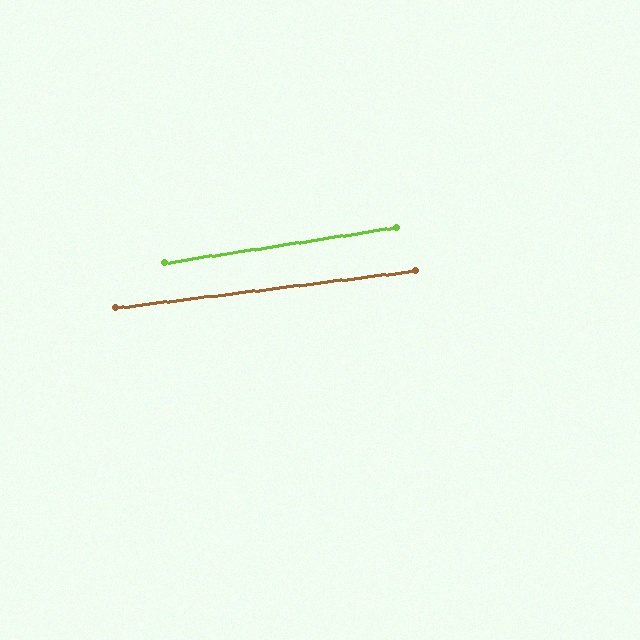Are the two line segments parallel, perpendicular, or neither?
Parallel — their directions differ by only 1.6°.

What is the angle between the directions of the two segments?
Approximately 2 degrees.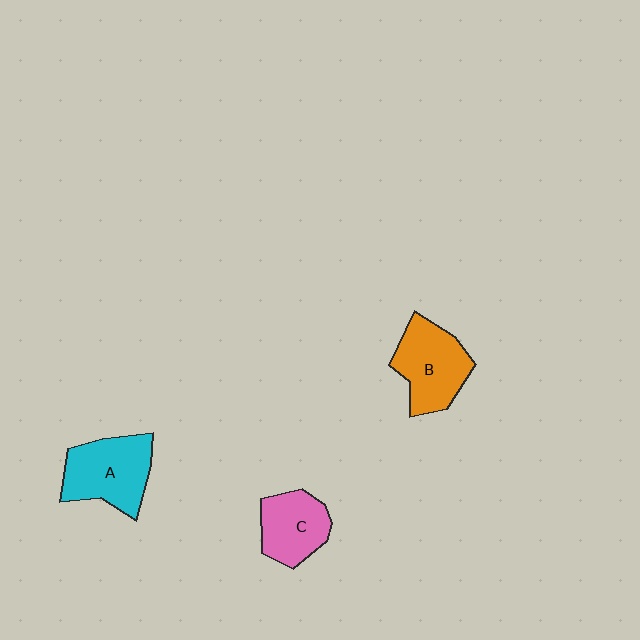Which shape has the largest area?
Shape A (cyan).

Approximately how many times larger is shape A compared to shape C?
Approximately 1.3 times.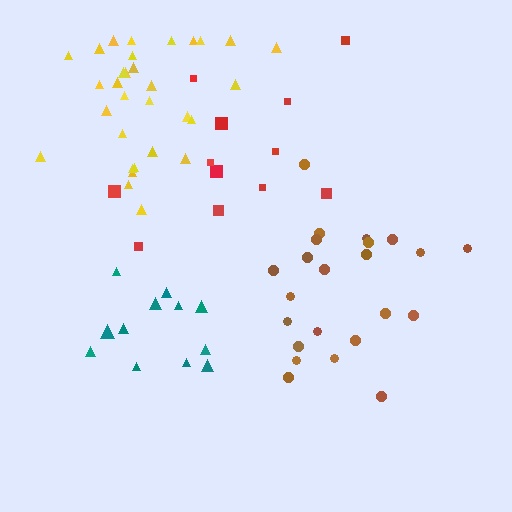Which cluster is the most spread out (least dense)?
Red.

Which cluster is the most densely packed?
Yellow.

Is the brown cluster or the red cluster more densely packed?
Brown.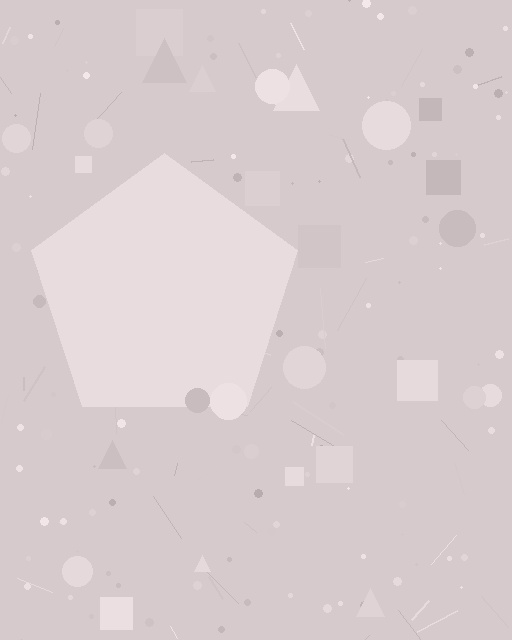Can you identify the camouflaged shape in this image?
The camouflaged shape is a pentagon.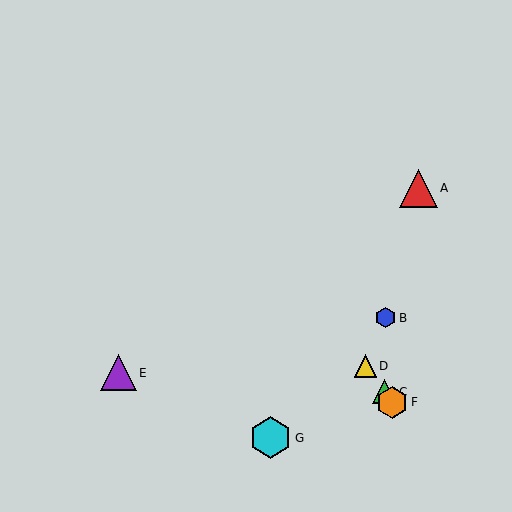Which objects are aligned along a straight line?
Objects C, D, F are aligned along a straight line.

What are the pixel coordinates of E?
Object E is at (118, 373).